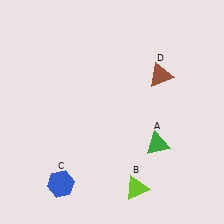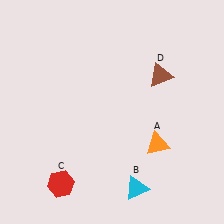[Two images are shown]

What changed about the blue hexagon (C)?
In Image 1, C is blue. In Image 2, it changed to red.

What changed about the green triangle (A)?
In Image 1, A is green. In Image 2, it changed to orange.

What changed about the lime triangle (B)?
In Image 1, B is lime. In Image 2, it changed to cyan.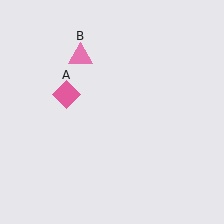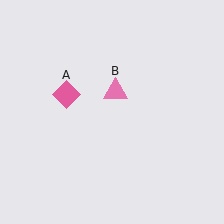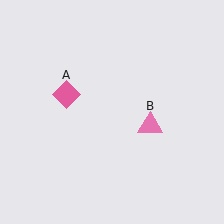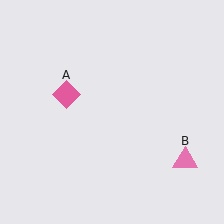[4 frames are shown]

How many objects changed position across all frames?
1 object changed position: pink triangle (object B).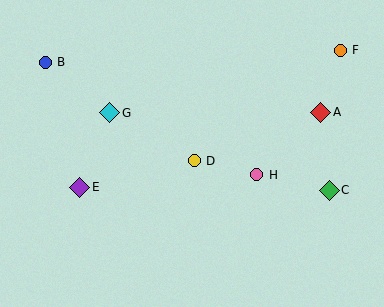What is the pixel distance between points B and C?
The distance between B and C is 311 pixels.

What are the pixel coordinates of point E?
Point E is at (80, 187).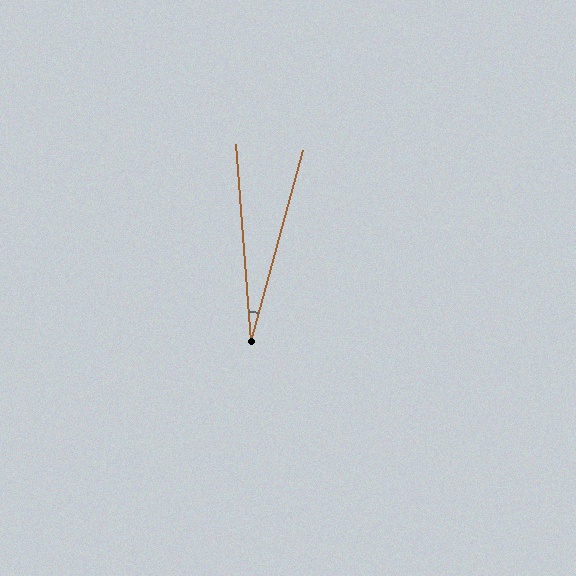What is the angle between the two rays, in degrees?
Approximately 19 degrees.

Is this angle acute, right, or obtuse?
It is acute.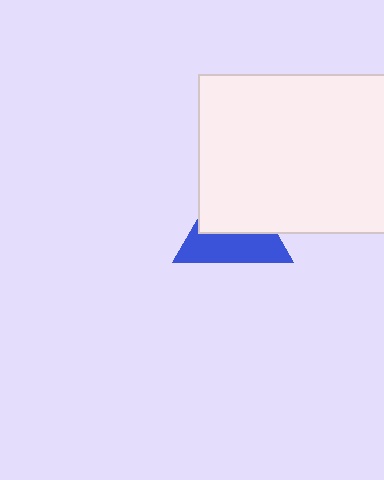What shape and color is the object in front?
The object in front is a white rectangle.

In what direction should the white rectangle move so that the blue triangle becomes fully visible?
The white rectangle should move up. That is the shortest direction to clear the overlap and leave the blue triangle fully visible.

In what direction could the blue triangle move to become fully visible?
The blue triangle could move down. That would shift it out from behind the white rectangle entirely.